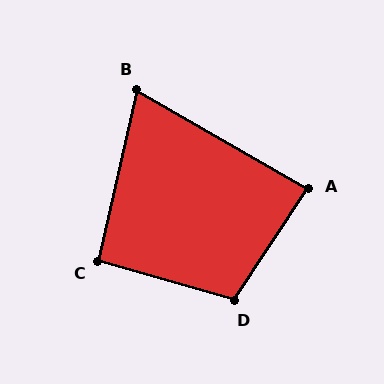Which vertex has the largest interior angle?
D, at approximately 107 degrees.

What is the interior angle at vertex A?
Approximately 86 degrees (approximately right).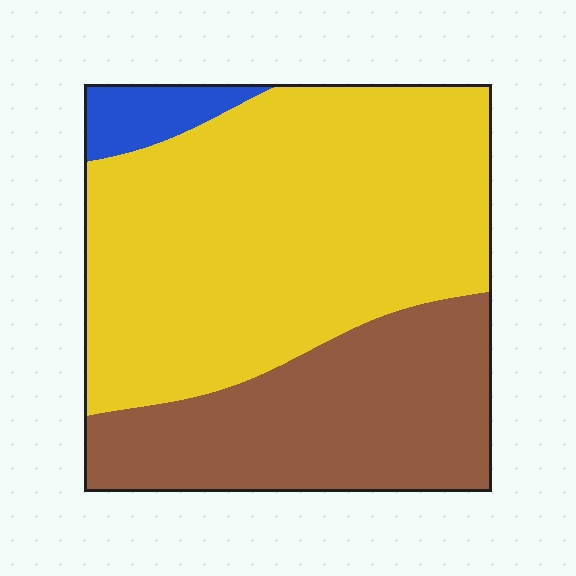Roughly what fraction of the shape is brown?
Brown covers around 35% of the shape.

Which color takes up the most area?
Yellow, at roughly 60%.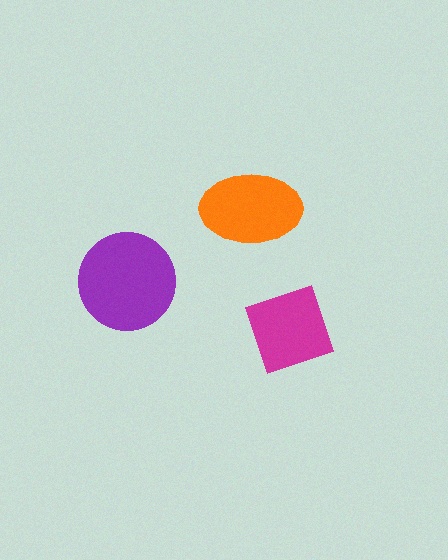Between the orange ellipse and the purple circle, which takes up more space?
The purple circle.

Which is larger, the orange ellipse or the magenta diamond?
The orange ellipse.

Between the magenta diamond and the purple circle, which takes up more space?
The purple circle.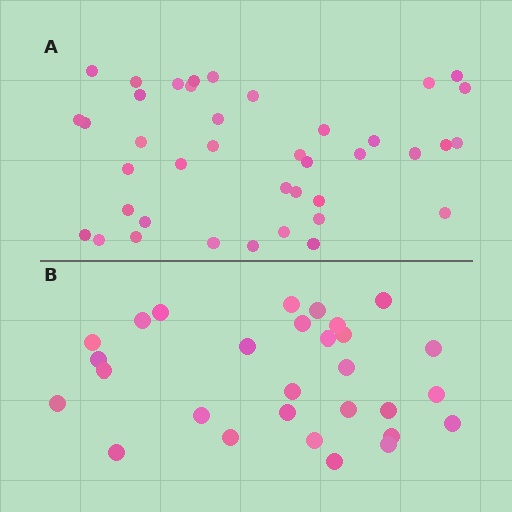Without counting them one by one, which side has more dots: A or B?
Region A (the top region) has more dots.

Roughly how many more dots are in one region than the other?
Region A has roughly 12 or so more dots than region B.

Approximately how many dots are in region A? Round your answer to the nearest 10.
About 40 dots.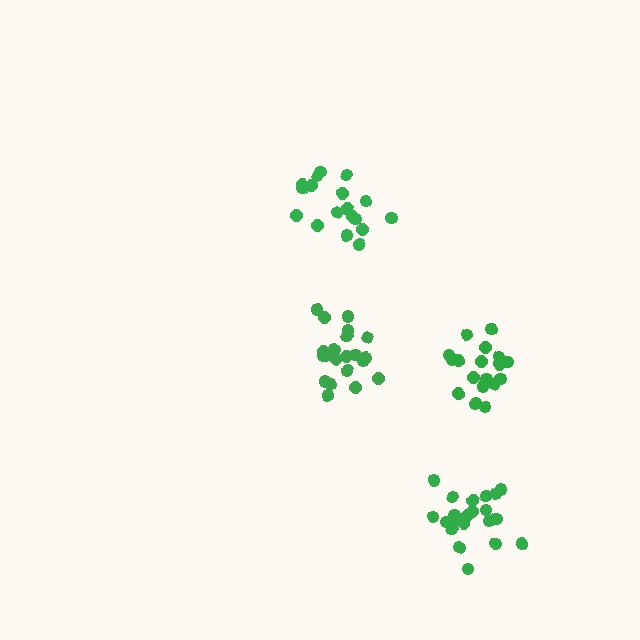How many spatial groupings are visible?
There are 4 spatial groupings.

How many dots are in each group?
Group 1: 21 dots, Group 2: 18 dots, Group 3: 18 dots, Group 4: 21 dots (78 total).